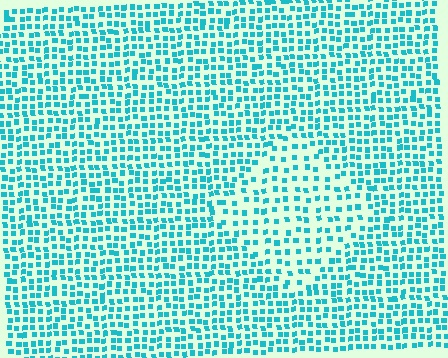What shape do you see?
I see a diamond.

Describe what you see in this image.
The image contains small cyan elements arranged at two different densities. A diamond-shaped region is visible where the elements are less densely packed than the surrounding area.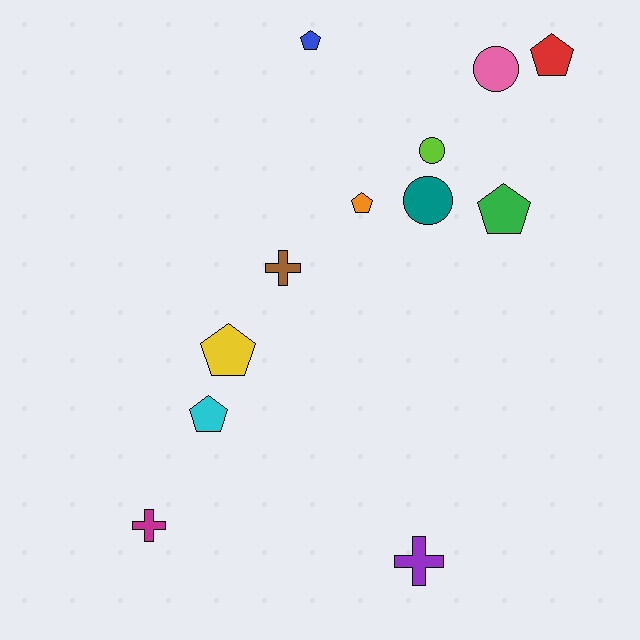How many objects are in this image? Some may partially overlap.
There are 12 objects.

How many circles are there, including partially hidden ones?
There are 3 circles.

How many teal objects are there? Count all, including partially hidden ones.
There is 1 teal object.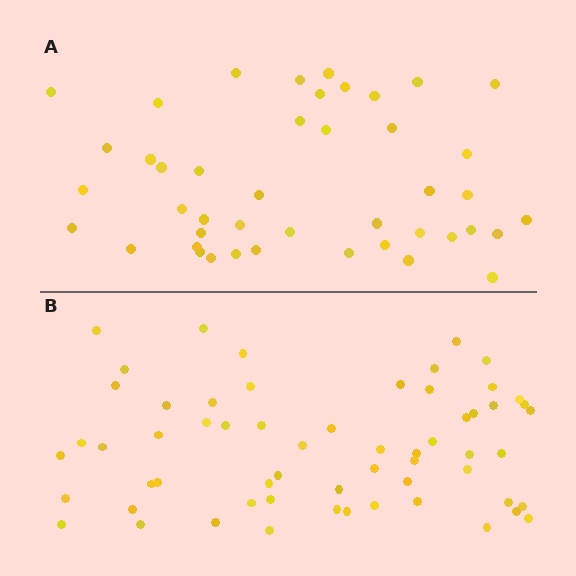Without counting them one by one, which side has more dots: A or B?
Region B (the bottom region) has more dots.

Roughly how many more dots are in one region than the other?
Region B has approximately 15 more dots than region A.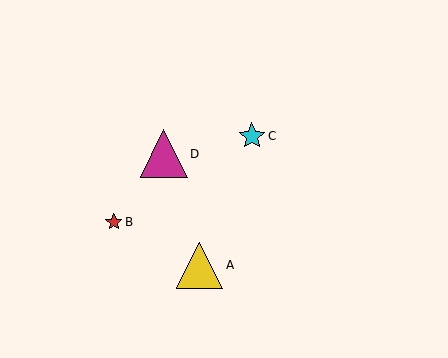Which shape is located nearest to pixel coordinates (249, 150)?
The cyan star (labeled C) at (252, 136) is nearest to that location.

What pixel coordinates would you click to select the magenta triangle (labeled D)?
Click at (164, 154) to select the magenta triangle D.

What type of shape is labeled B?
Shape B is a red star.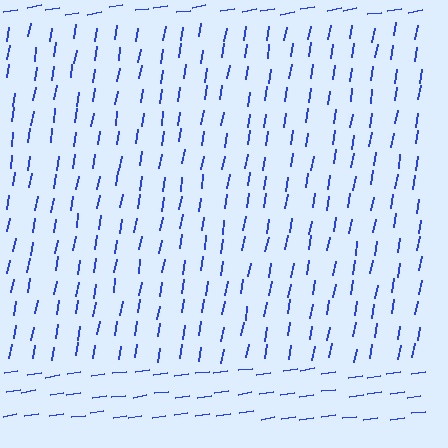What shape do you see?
I see a rectangle.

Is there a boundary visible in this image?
Yes, there is a texture boundary formed by a change in line orientation.